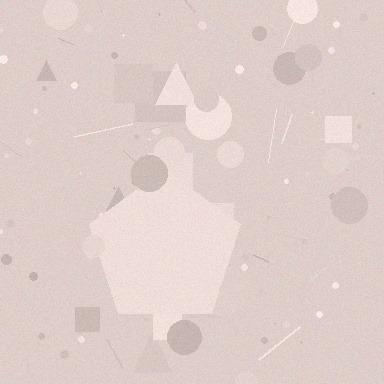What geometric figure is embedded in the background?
A pentagon is embedded in the background.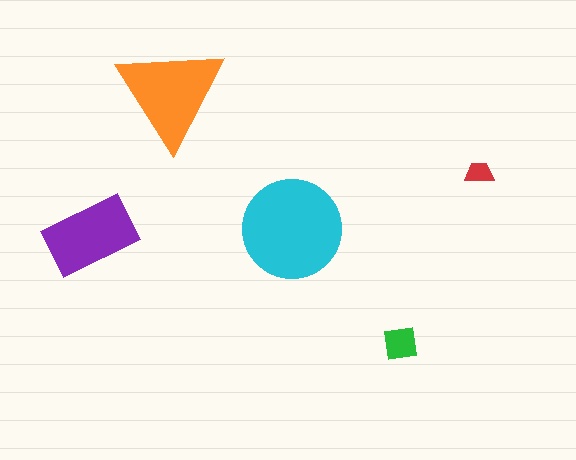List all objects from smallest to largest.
The red trapezoid, the green square, the purple rectangle, the orange triangle, the cyan circle.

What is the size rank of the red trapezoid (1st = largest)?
5th.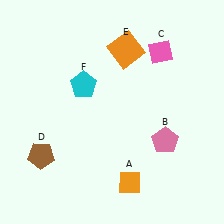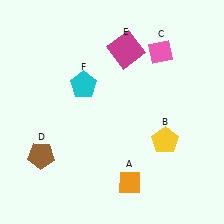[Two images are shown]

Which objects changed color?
B changed from pink to yellow. E changed from orange to magenta.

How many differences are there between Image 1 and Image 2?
There are 2 differences between the two images.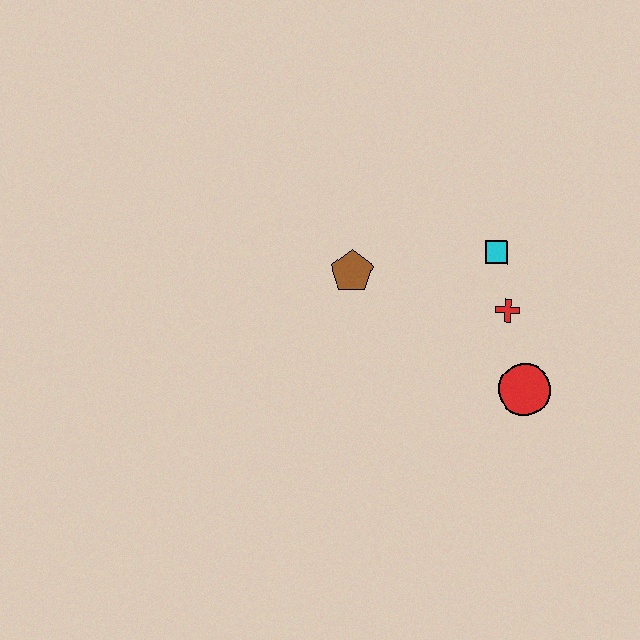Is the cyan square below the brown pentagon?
No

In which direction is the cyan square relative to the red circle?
The cyan square is above the red circle.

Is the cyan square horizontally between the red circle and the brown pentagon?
Yes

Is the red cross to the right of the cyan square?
Yes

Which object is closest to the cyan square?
The red cross is closest to the cyan square.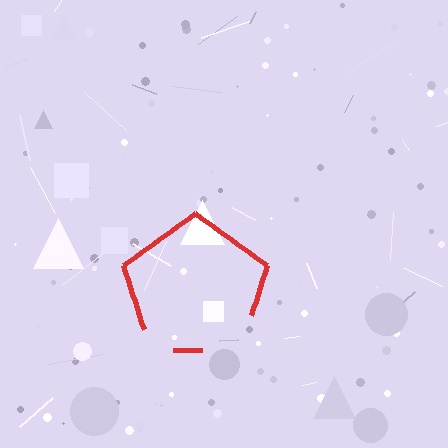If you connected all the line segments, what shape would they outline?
They would outline a pentagon.